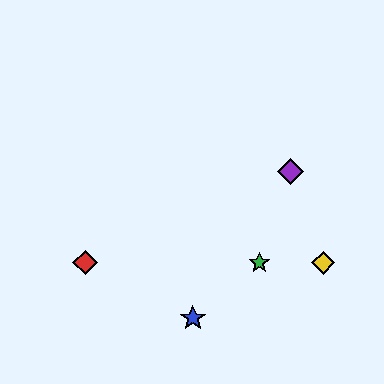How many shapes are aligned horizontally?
3 shapes (the red diamond, the green star, the yellow diamond) are aligned horizontally.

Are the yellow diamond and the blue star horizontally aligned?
No, the yellow diamond is at y≈263 and the blue star is at y≈318.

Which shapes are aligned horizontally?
The red diamond, the green star, the yellow diamond are aligned horizontally.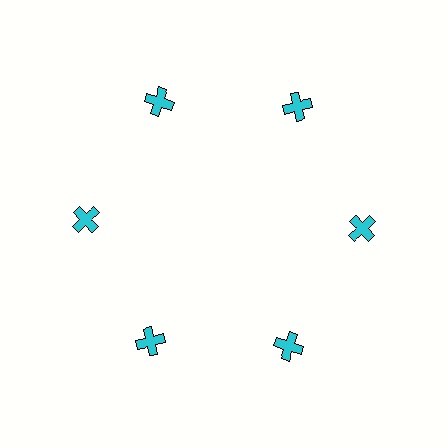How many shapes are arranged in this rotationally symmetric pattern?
There are 6 shapes, arranged in 6 groups of 1.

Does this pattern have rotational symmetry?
Yes, this pattern has 6-fold rotational symmetry. It looks the same after rotating 60 degrees around the center.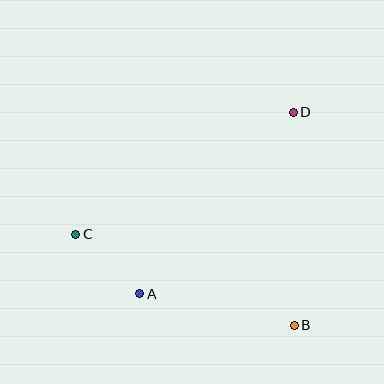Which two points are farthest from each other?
Points C and D are farthest from each other.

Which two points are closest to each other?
Points A and C are closest to each other.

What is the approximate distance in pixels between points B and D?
The distance between B and D is approximately 213 pixels.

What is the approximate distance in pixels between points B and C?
The distance between B and C is approximately 237 pixels.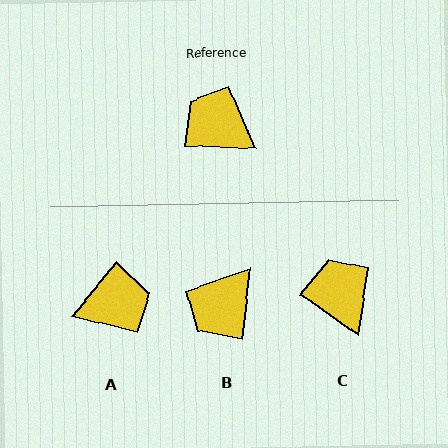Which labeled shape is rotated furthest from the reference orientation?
A, about 127 degrees away.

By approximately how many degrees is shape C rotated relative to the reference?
Approximately 32 degrees clockwise.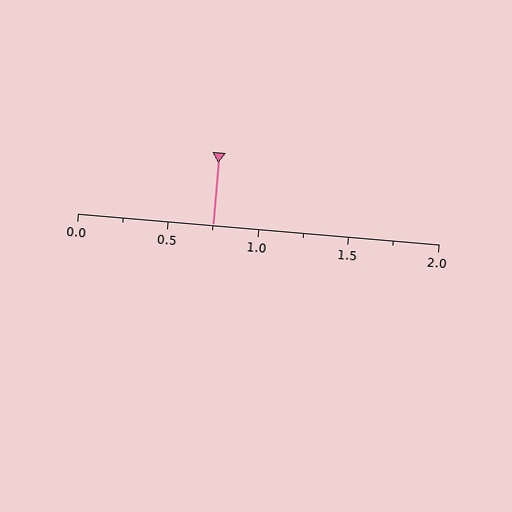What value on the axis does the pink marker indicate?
The marker indicates approximately 0.75.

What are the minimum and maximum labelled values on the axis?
The axis runs from 0.0 to 2.0.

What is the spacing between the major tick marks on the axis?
The major ticks are spaced 0.5 apart.